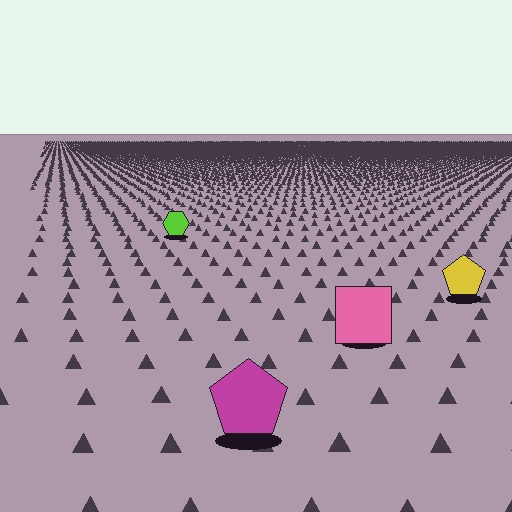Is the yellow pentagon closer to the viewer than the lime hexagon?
Yes. The yellow pentagon is closer — you can tell from the texture gradient: the ground texture is coarser near it.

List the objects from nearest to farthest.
From nearest to farthest: the magenta pentagon, the pink square, the yellow pentagon, the lime hexagon.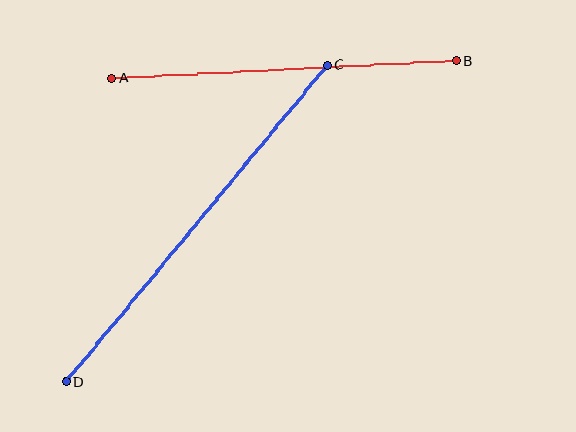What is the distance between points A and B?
The distance is approximately 345 pixels.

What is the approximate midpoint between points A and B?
The midpoint is at approximately (284, 69) pixels.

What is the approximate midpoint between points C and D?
The midpoint is at approximately (196, 224) pixels.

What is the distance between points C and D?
The distance is approximately 411 pixels.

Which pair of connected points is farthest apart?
Points C and D are farthest apart.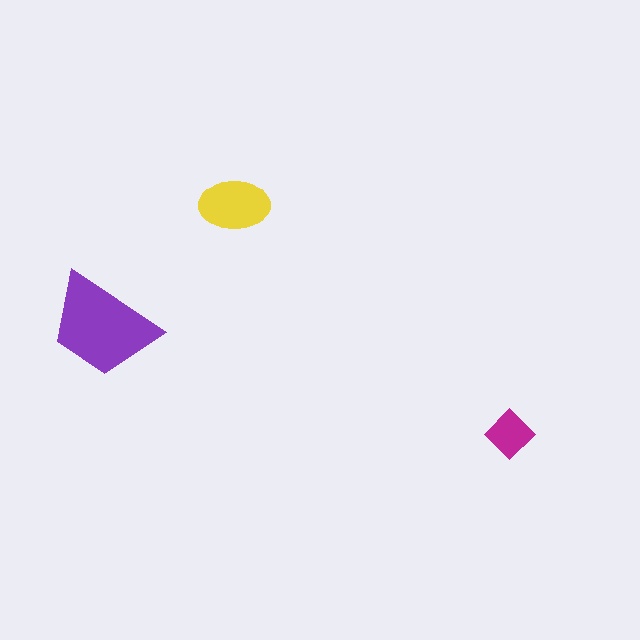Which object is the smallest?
The magenta diamond.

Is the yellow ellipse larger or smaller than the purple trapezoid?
Smaller.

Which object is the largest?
The purple trapezoid.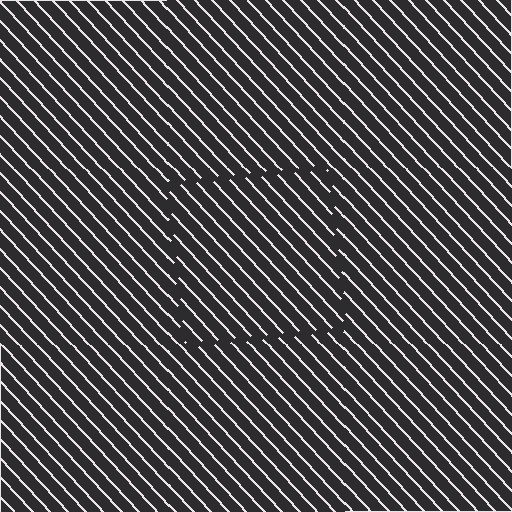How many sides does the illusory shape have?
4 sides — the line-ends trace a square.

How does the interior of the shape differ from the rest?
The interior of the shape contains the same grating, shifted by half a period — the contour is defined by the phase discontinuity where line-ends from the inner and outer gratings abut.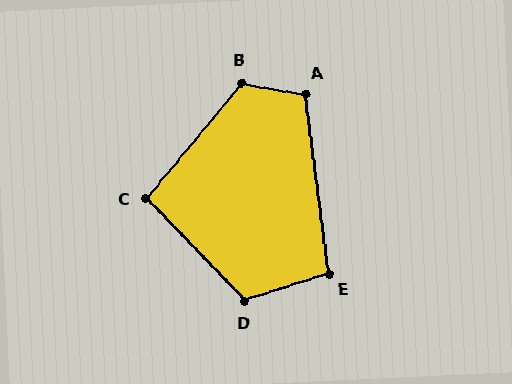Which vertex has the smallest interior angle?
C, at approximately 97 degrees.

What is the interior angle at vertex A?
Approximately 107 degrees (obtuse).